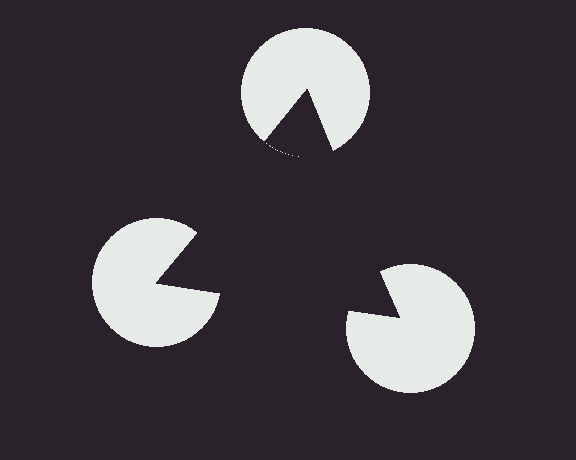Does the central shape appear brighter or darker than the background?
It typically appears slightly darker than the background, even though no actual brightness change is drawn.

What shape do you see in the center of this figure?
An illusory triangle — its edges are inferred from the aligned wedge cuts in the pac-man discs, not physically drawn.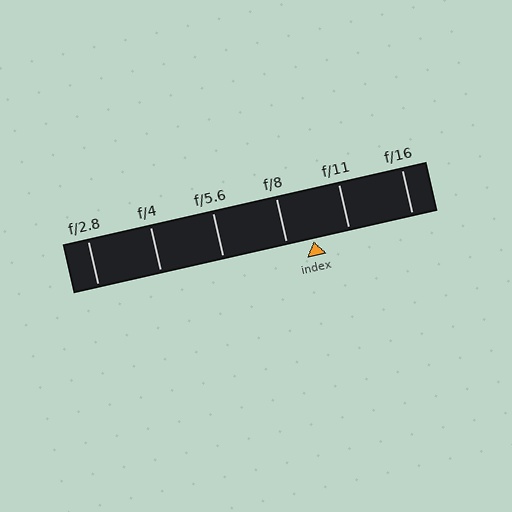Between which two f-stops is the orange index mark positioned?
The index mark is between f/8 and f/11.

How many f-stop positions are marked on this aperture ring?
There are 6 f-stop positions marked.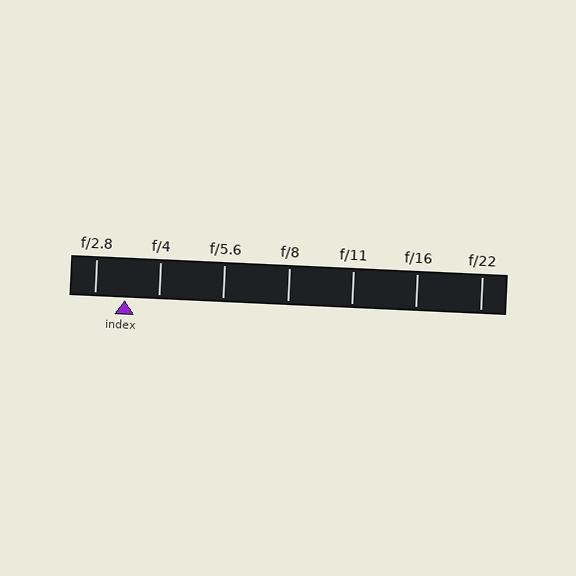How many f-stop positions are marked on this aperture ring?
There are 7 f-stop positions marked.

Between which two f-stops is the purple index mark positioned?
The index mark is between f/2.8 and f/4.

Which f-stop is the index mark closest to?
The index mark is closest to f/2.8.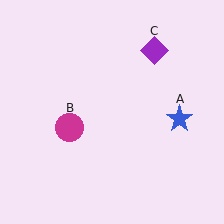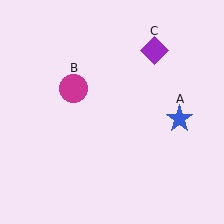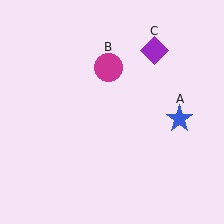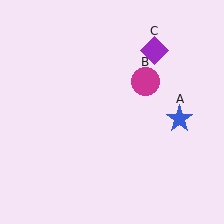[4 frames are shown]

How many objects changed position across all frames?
1 object changed position: magenta circle (object B).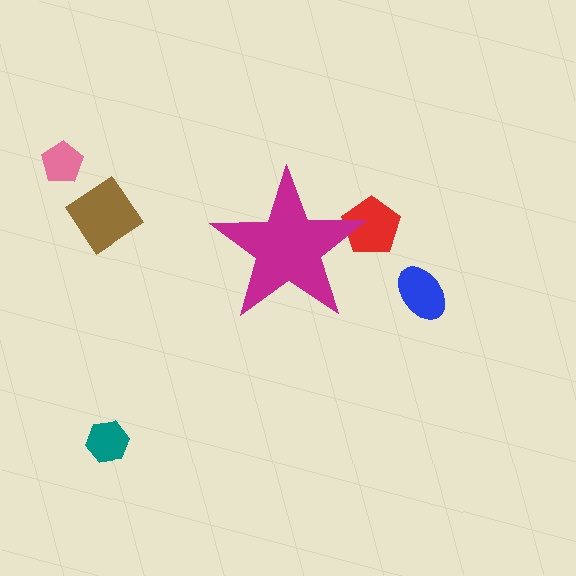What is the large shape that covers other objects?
A magenta star.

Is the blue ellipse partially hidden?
No, the blue ellipse is fully visible.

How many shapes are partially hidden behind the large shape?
1 shape is partially hidden.